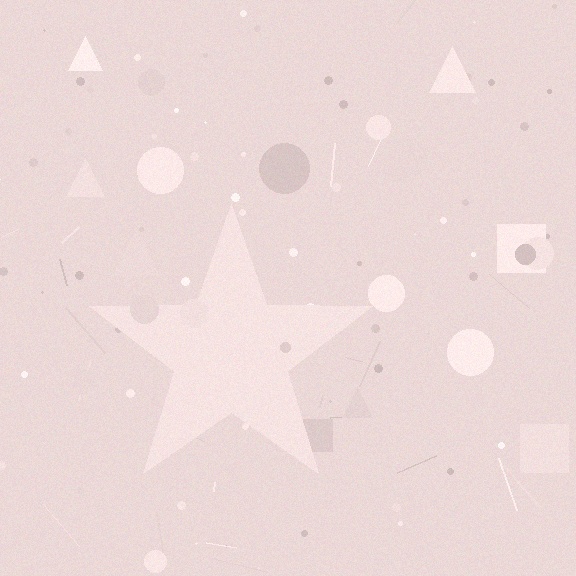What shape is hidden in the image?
A star is hidden in the image.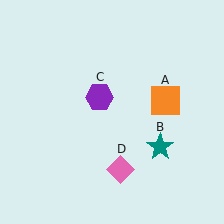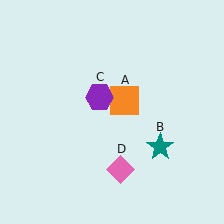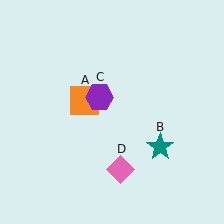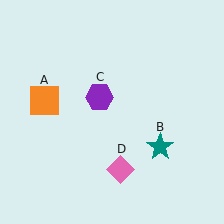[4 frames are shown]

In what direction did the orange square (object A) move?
The orange square (object A) moved left.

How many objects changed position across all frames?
1 object changed position: orange square (object A).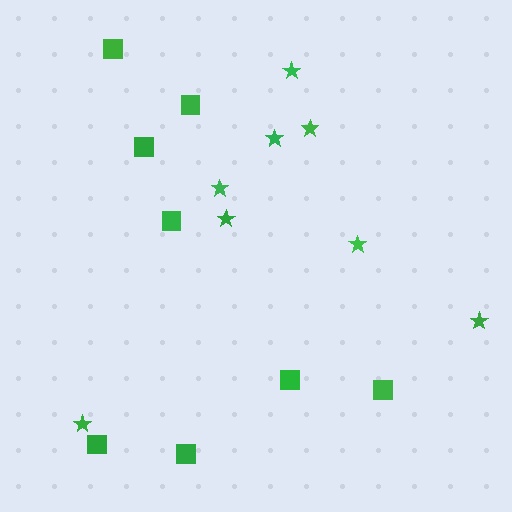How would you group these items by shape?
There are 2 groups: one group of stars (8) and one group of squares (8).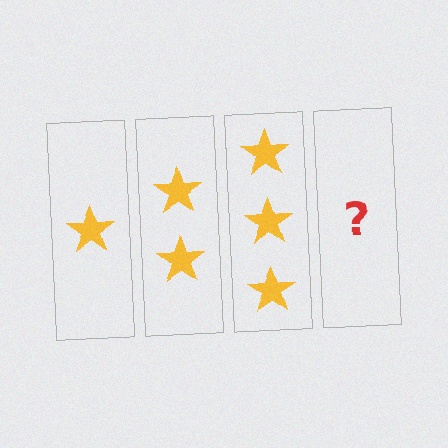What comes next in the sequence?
The next element should be 4 stars.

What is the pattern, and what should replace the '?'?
The pattern is that each step adds one more star. The '?' should be 4 stars.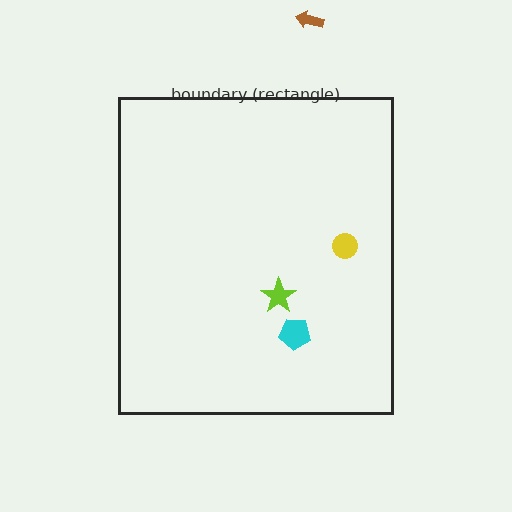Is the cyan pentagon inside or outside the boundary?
Inside.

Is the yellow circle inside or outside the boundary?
Inside.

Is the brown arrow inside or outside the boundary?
Outside.